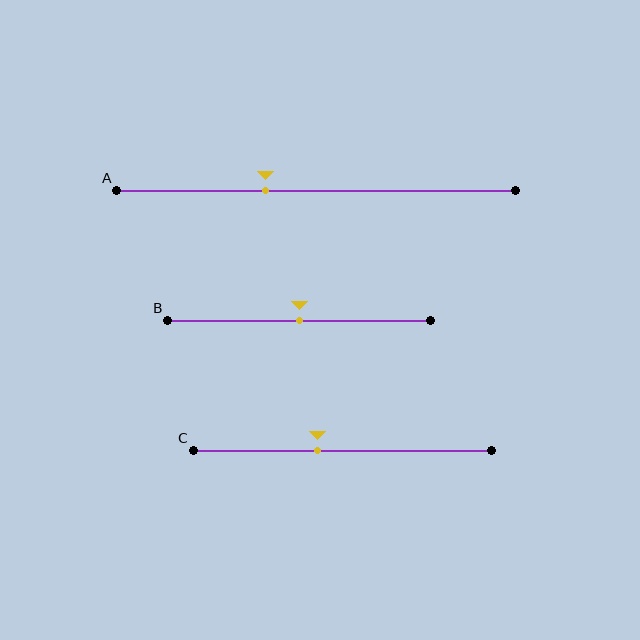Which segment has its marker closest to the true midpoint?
Segment B has its marker closest to the true midpoint.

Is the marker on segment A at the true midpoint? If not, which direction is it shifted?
No, the marker on segment A is shifted to the left by about 13% of the segment length.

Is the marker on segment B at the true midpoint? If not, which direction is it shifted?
Yes, the marker on segment B is at the true midpoint.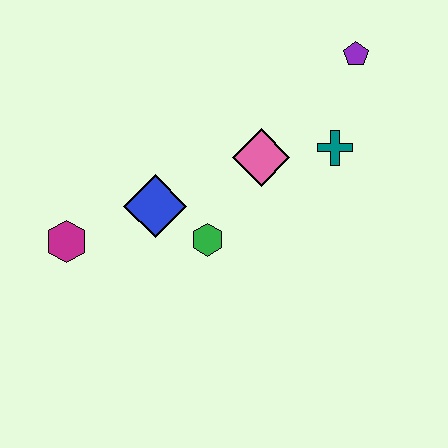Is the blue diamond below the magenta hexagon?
No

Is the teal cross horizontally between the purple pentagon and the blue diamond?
Yes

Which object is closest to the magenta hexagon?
The blue diamond is closest to the magenta hexagon.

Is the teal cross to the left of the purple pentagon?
Yes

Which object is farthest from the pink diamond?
The magenta hexagon is farthest from the pink diamond.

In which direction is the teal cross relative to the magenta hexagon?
The teal cross is to the right of the magenta hexagon.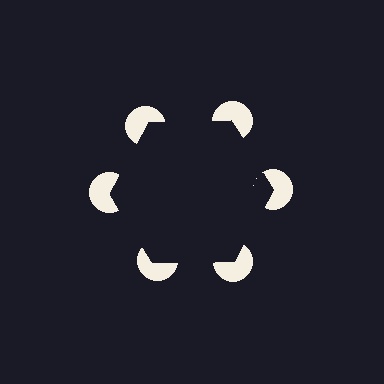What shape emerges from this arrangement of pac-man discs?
An illusory hexagon — its edges are inferred from the aligned wedge cuts in the pac-man discs, not physically drawn.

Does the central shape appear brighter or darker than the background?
It typically appears slightly darker than the background, even though no actual brightness change is drawn.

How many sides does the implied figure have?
6 sides.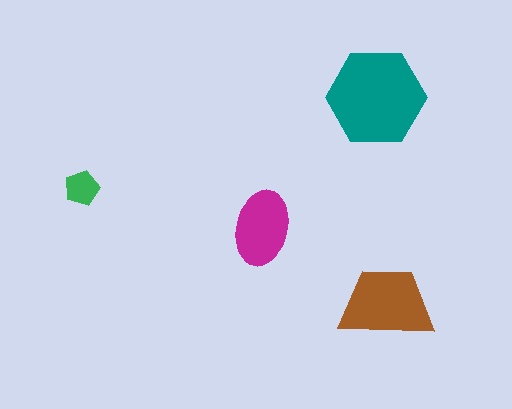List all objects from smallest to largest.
The green pentagon, the magenta ellipse, the brown trapezoid, the teal hexagon.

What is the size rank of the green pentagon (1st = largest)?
4th.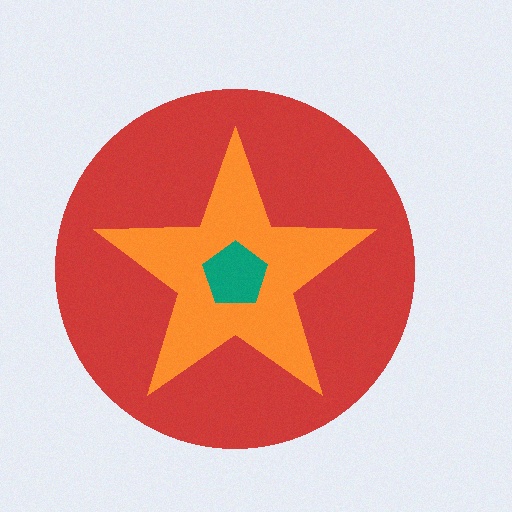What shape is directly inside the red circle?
The orange star.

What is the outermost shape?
The red circle.